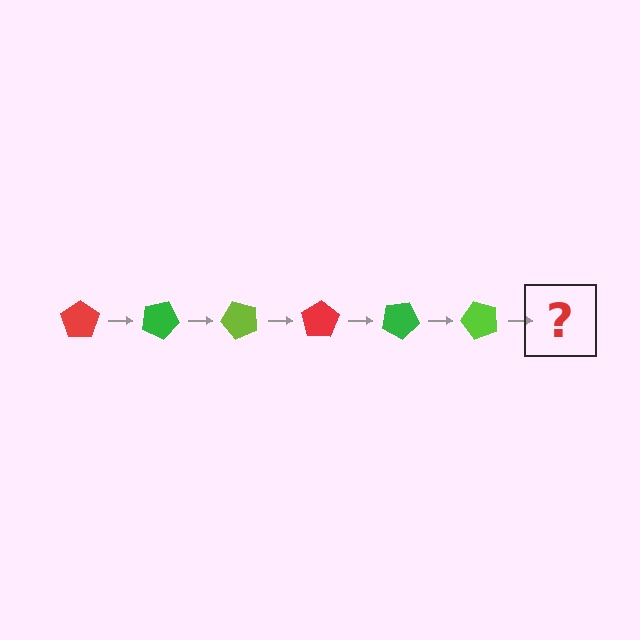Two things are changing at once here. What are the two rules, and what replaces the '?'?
The two rules are that it rotates 25 degrees each step and the color cycles through red, green, and lime. The '?' should be a red pentagon, rotated 150 degrees from the start.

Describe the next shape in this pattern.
It should be a red pentagon, rotated 150 degrees from the start.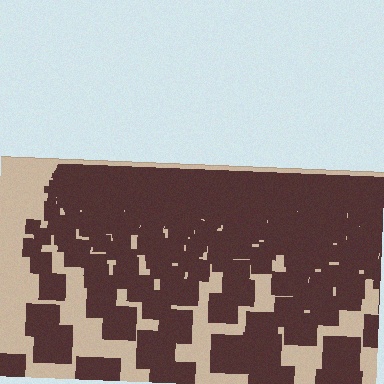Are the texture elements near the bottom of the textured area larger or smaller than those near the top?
Larger. Near the bottom, elements are closer to the viewer and appear at a bigger on-screen size.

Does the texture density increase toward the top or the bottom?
Density increases toward the top.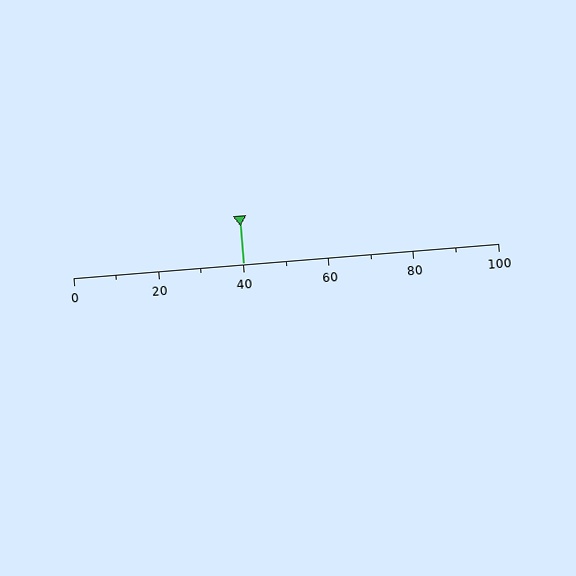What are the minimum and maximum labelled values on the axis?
The axis runs from 0 to 100.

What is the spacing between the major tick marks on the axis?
The major ticks are spaced 20 apart.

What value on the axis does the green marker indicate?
The marker indicates approximately 40.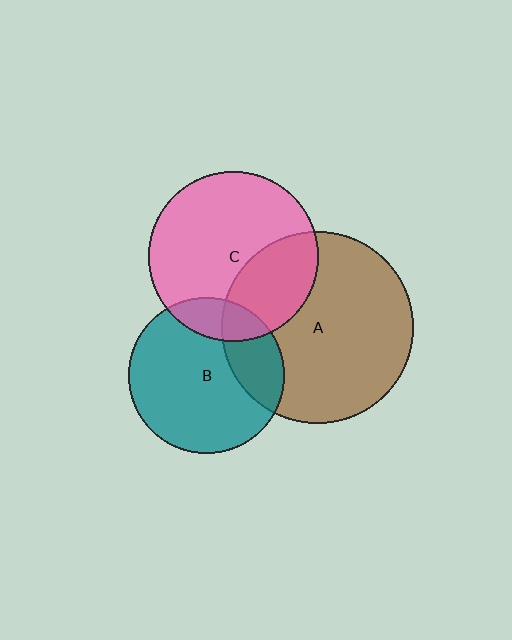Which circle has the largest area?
Circle A (brown).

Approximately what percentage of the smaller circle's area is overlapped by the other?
Approximately 25%.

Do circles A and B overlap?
Yes.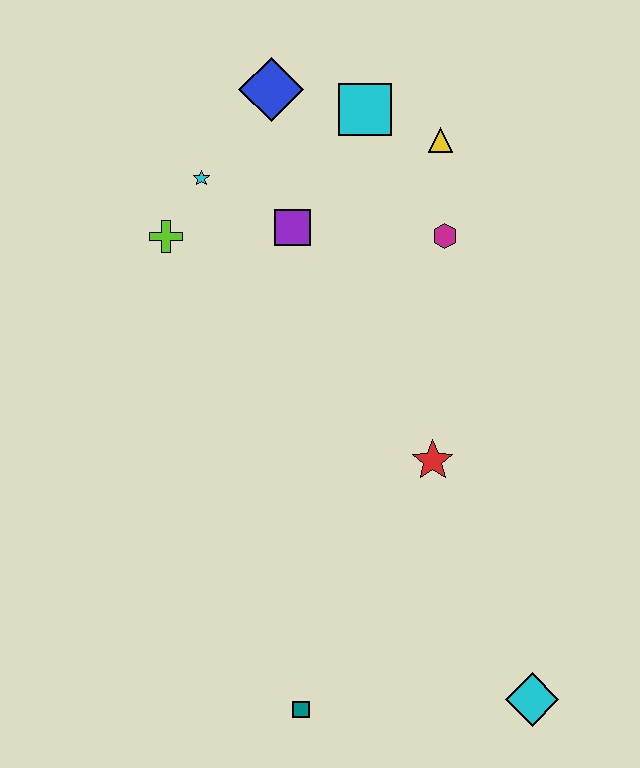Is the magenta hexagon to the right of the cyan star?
Yes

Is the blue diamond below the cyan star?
No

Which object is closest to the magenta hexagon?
The yellow triangle is closest to the magenta hexagon.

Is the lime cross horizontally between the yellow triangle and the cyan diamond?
No